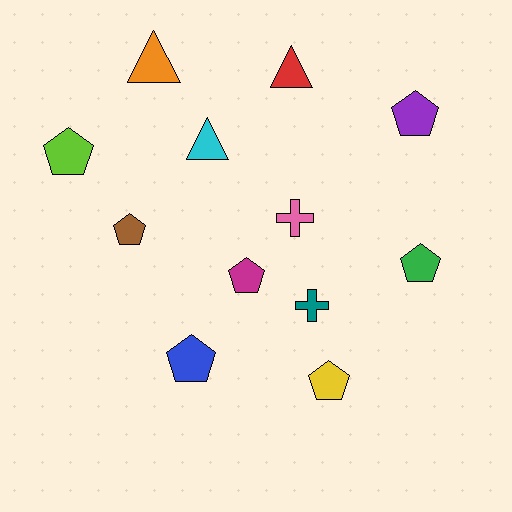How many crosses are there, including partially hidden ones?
There are 2 crosses.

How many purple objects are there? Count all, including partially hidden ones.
There is 1 purple object.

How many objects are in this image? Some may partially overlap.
There are 12 objects.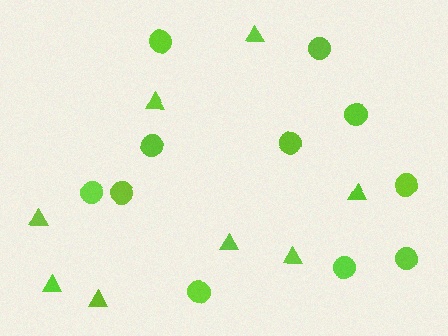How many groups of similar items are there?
There are 2 groups: one group of triangles (8) and one group of circles (11).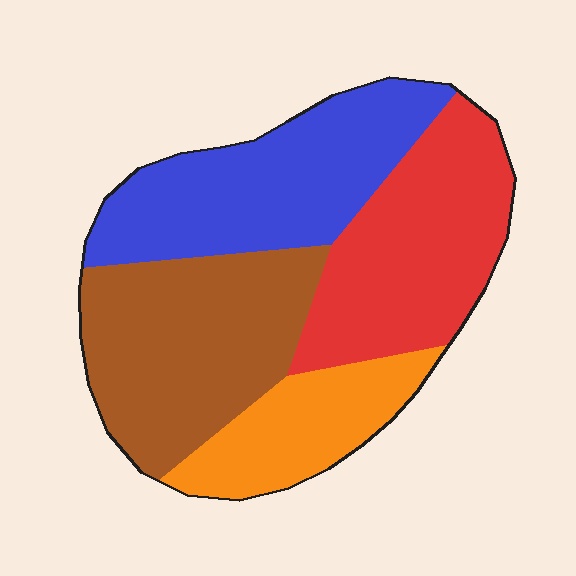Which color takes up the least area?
Orange, at roughly 15%.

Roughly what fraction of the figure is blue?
Blue covers 28% of the figure.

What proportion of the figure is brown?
Brown takes up about one third (1/3) of the figure.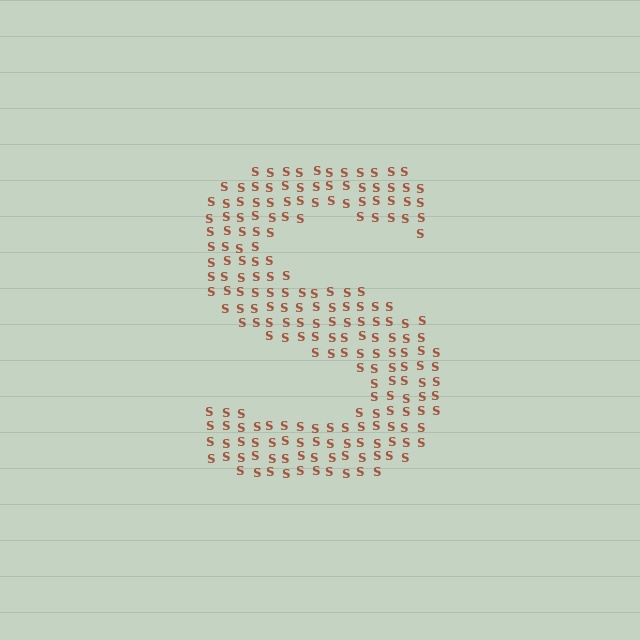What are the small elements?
The small elements are letter S's.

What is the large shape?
The large shape is the letter S.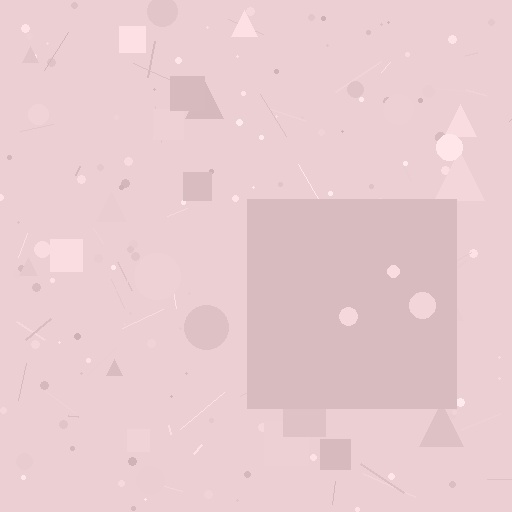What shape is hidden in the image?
A square is hidden in the image.